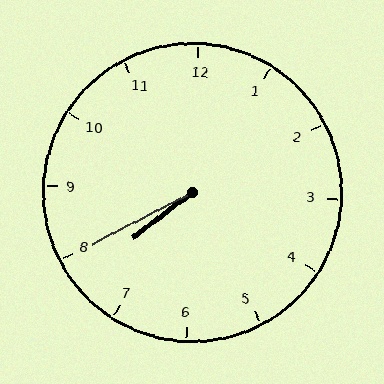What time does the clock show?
7:40.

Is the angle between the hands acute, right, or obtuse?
It is acute.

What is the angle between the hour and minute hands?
Approximately 10 degrees.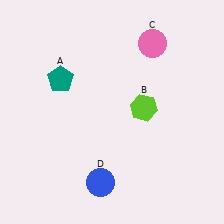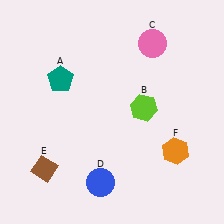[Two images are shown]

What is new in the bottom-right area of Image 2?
An orange hexagon (F) was added in the bottom-right area of Image 2.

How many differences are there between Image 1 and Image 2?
There are 2 differences between the two images.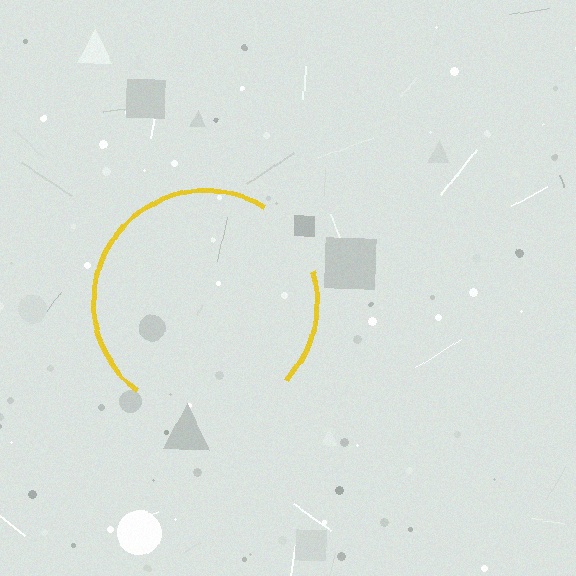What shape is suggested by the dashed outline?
The dashed outline suggests a circle.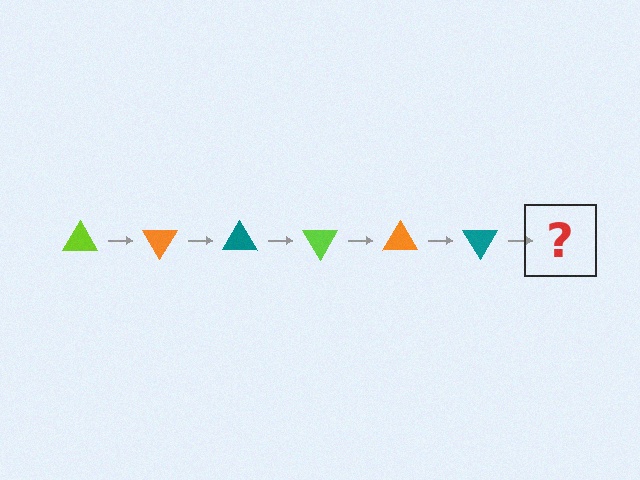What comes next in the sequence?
The next element should be a lime triangle, rotated 360 degrees from the start.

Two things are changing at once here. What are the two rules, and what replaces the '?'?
The two rules are that it rotates 60 degrees each step and the color cycles through lime, orange, and teal. The '?' should be a lime triangle, rotated 360 degrees from the start.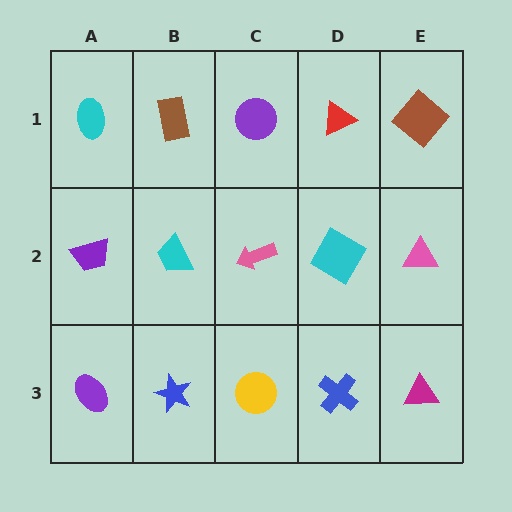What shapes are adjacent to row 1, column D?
A cyan diamond (row 2, column D), a purple circle (row 1, column C), a brown diamond (row 1, column E).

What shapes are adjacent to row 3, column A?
A purple trapezoid (row 2, column A), a blue star (row 3, column B).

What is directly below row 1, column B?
A cyan trapezoid.